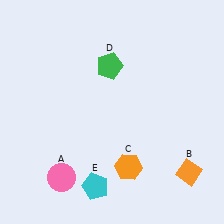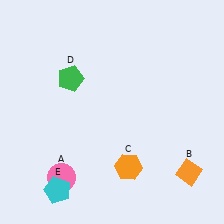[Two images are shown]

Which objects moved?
The objects that moved are: the green pentagon (D), the cyan pentagon (E).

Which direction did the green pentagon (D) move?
The green pentagon (D) moved left.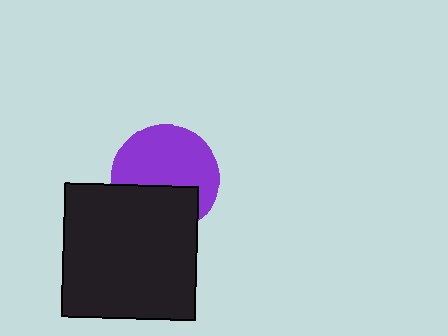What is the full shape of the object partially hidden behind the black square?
The partially hidden object is a purple circle.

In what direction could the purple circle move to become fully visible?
The purple circle could move up. That would shift it out from behind the black square entirely.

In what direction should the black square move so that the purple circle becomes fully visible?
The black square should move down. That is the shortest direction to clear the overlap and leave the purple circle fully visible.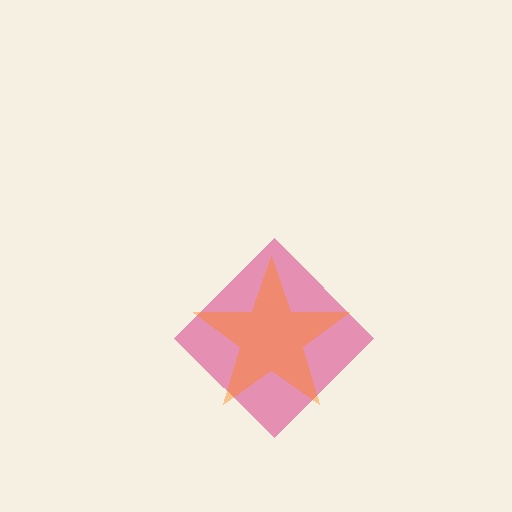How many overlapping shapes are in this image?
There are 2 overlapping shapes in the image.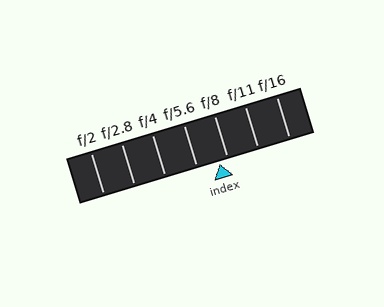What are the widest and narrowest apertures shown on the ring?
The widest aperture shown is f/2 and the narrowest is f/16.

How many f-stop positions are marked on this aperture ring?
There are 7 f-stop positions marked.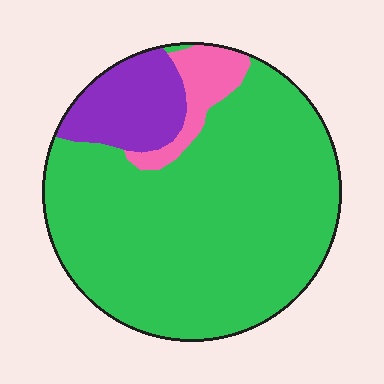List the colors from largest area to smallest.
From largest to smallest: green, purple, pink.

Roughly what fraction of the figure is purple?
Purple takes up about one eighth (1/8) of the figure.